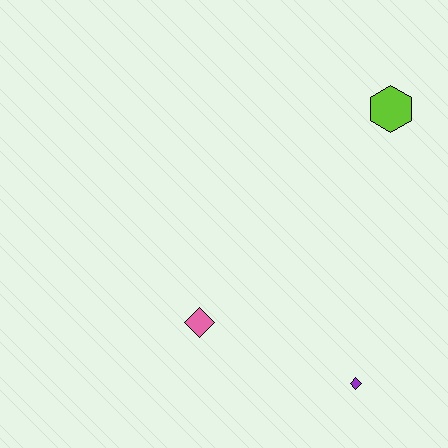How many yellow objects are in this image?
There are no yellow objects.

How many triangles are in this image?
There are no triangles.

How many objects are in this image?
There are 3 objects.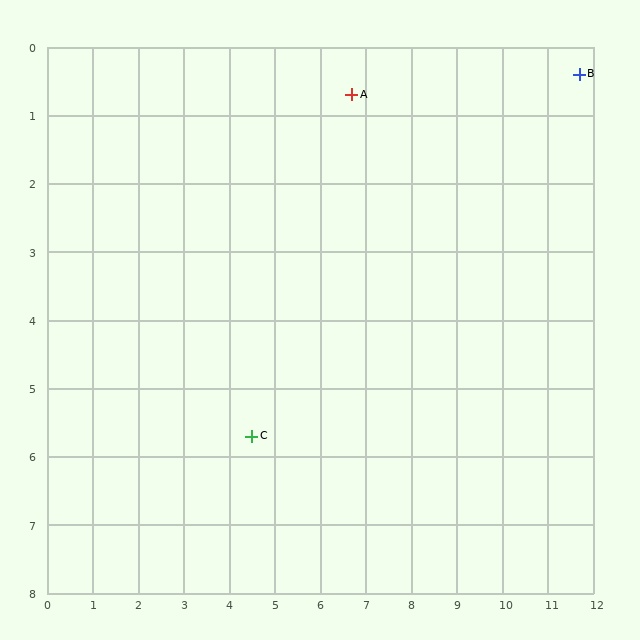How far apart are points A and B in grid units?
Points A and B are about 5.0 grid units apart.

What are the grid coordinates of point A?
Point A is at approximately (6.7, 0.7).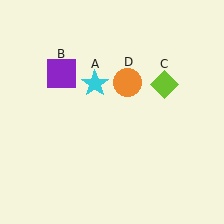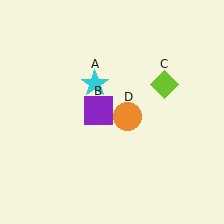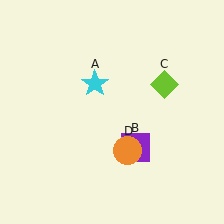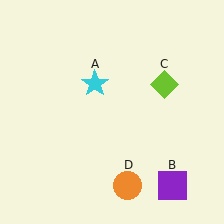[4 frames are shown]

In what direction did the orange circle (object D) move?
The orange circle (object D) moved down.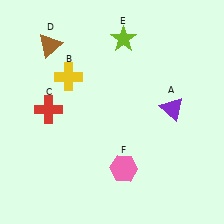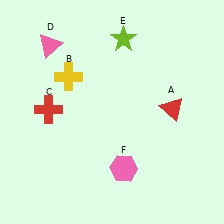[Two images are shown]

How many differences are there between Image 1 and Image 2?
There are 2 differences between the two images.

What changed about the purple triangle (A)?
In Image 1, A is purple. In Image 2, it changed to red.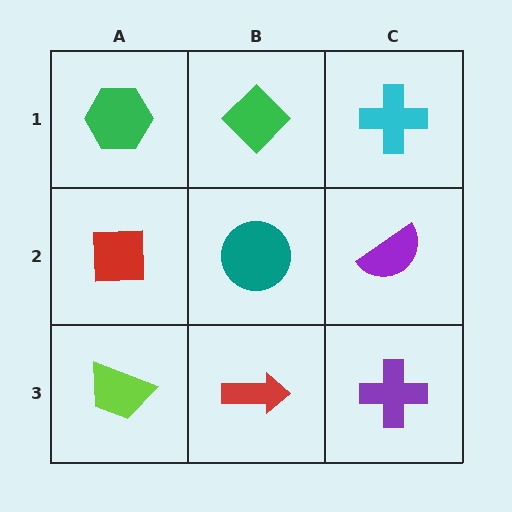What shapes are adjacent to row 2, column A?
A green hexagon (row 1, column A), a lime trapezoid (row 3, column A), a teal circle (row 2, column B).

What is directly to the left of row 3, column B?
A lime trapezoid.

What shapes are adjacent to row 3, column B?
A teal circle (row 2, column B), a lime trapezoid (row 3, column A), a purple cross (row 3, column C).